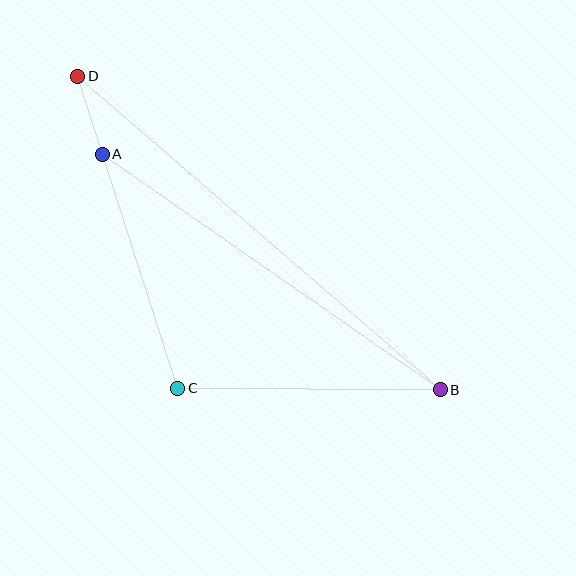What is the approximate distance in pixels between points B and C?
The distance between B and C is approximately 263 pixels.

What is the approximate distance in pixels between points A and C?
The distance between A and C is approximately 246 pixels.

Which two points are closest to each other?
Points A and D are closest to each other.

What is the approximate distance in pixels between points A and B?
The distance between A and B is approximately 412 pixels.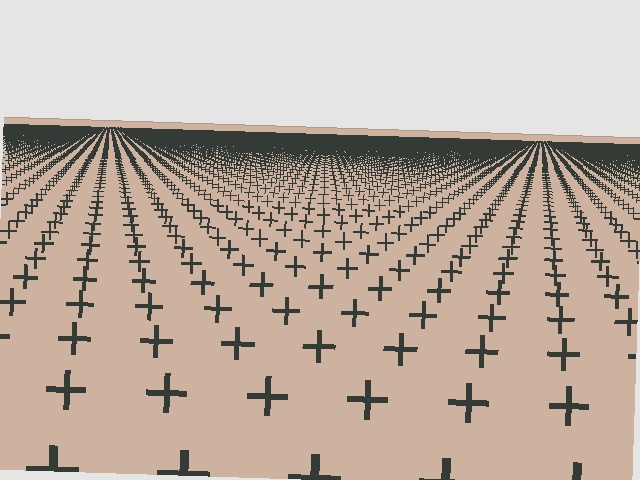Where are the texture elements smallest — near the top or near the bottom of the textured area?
Near the top.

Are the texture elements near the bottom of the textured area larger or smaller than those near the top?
Larger. Near the bottom, elements are closer to the viewer and appear at a bigger on-screen size.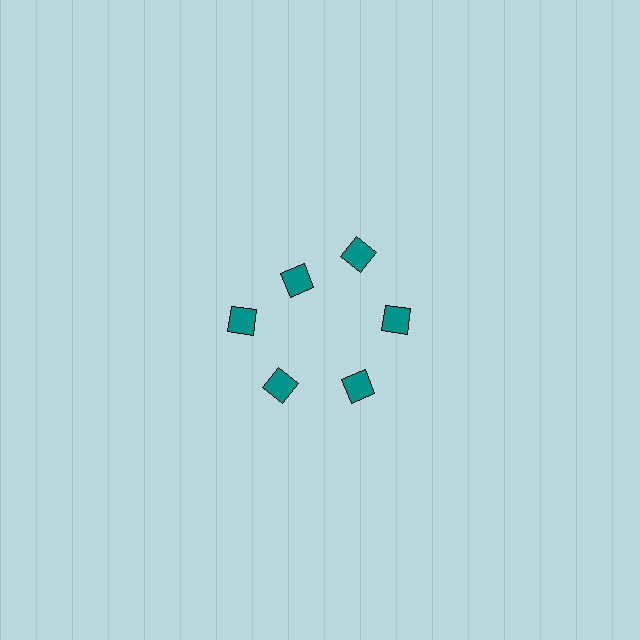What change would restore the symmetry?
The symmetry would be restored by moving it outward, back onto the ring so that all 6 diamonds sit at equal angles and equal distance from the center.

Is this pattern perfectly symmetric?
No. The 6 teal diamonds are arranged in a ring, but one element near the 11 o'clock position is pulled inward toward the center, breaking the 6-fold rotational symmetry.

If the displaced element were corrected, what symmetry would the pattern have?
It would have 6-fold rotational symmetry — the pattern would map onto itself every 60 degrees.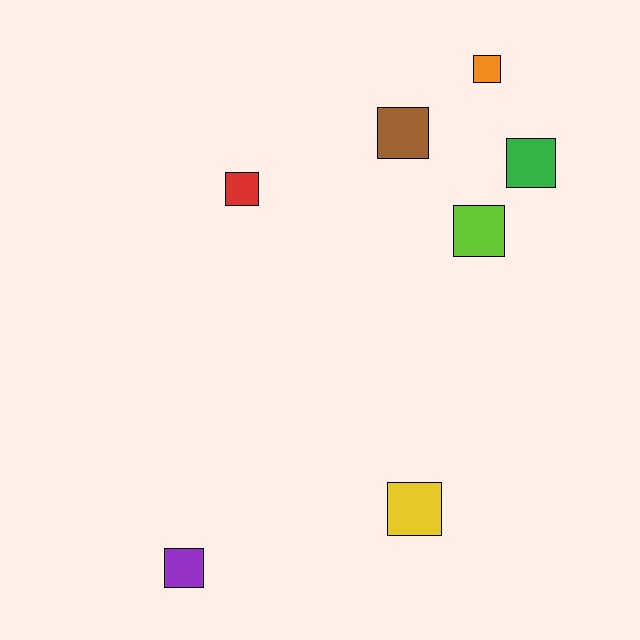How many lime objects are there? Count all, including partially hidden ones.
There is 1 lime object.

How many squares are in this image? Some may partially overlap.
There are 7 squares.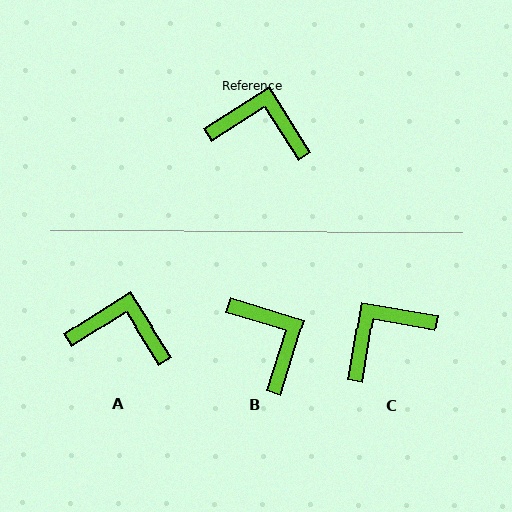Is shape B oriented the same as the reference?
No, it is off by about 49 degrees.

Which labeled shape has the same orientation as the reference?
A.